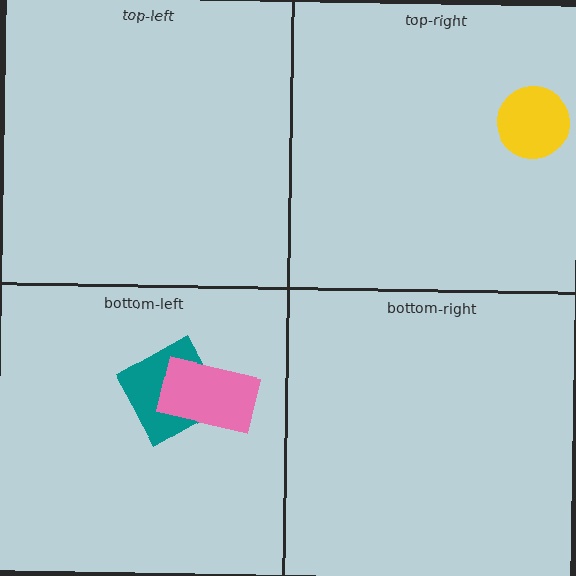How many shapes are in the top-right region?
1.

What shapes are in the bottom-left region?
The teal square, the pink rectangle.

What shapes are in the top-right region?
The yellow circle.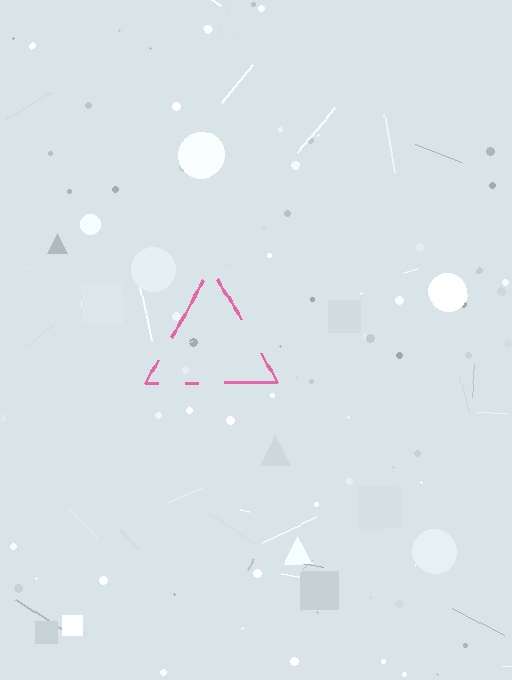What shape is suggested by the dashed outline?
The dashed outline suggests a triangle.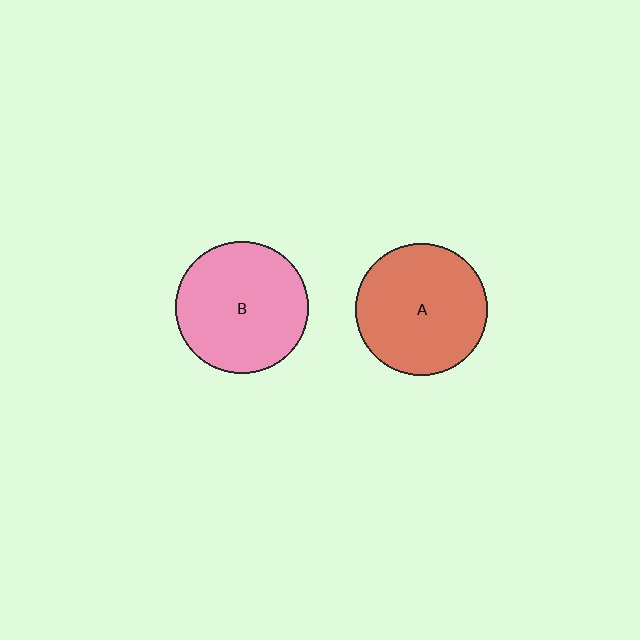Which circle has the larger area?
Circle B (pink).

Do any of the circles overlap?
No, none of the circles overlap.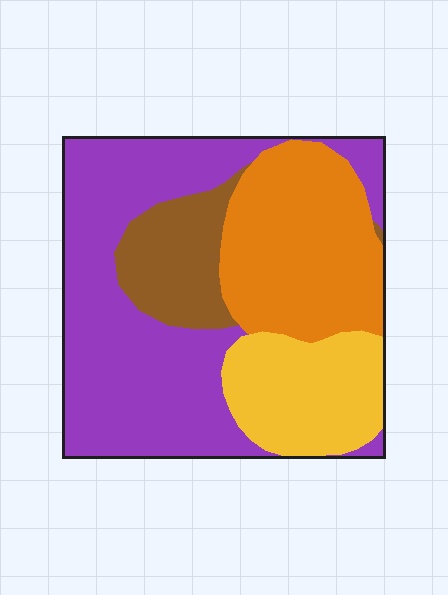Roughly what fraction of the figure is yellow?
Yellow takes up about one sixth (1/6) of the figure.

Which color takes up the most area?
Purple, at roughly 45%.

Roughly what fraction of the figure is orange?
Orange takes up about one quarter (1/4) of the figure.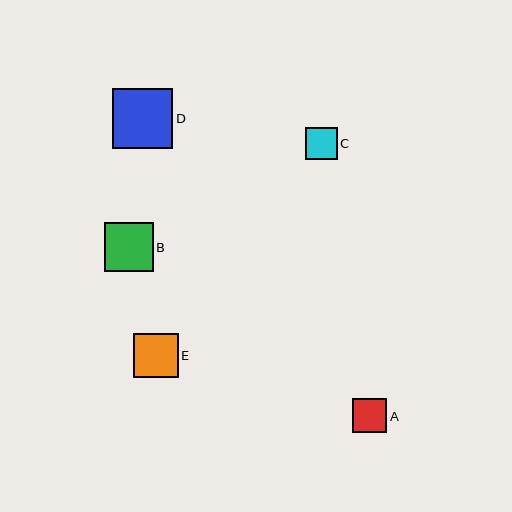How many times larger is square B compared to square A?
Square B is approximately 1.4 times the size of square A.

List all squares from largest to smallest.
From largest to smallest: D, B, E, A, C.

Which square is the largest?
Square D is the largest with a size of approximately 60 pixels.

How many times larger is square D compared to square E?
Square D is approximately 1.4 times the size of square E.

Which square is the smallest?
Square C is the smallest with a size of approximately 32 pixels.